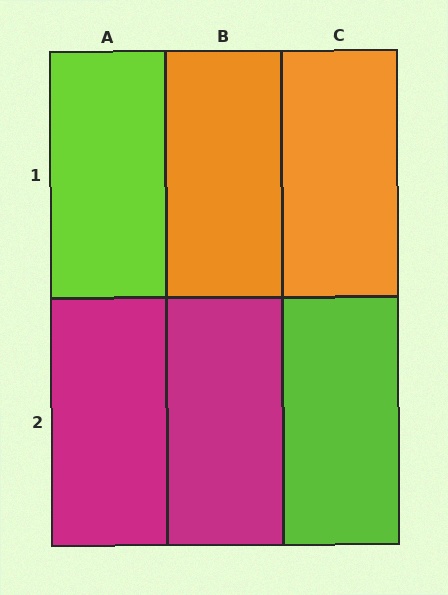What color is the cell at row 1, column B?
Orange.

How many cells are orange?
2 cells are orange.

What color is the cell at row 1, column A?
Lime.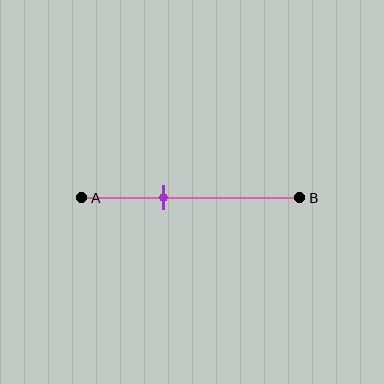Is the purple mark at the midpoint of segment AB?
No, the mark is at about 40% from A, not at the 50% midpoint.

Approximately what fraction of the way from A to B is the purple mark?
The purple mark is approximately 40% of the way from A to B.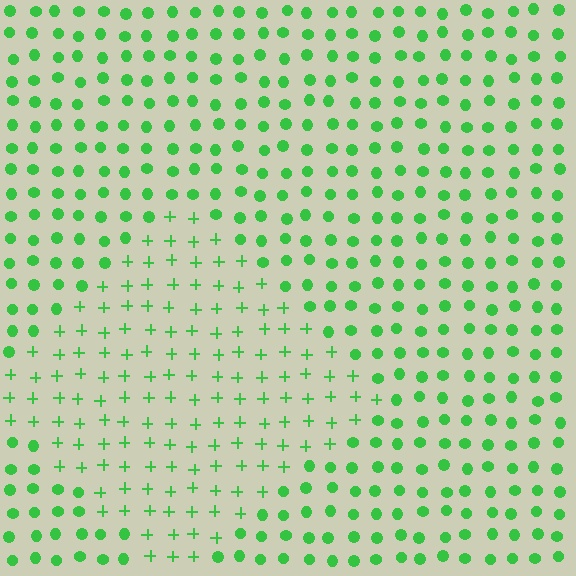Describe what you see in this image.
The image is filled with small green elements arranged in a uniform grid. A diamond-shaped region contains plus signs, while the surrounding area contains circles. The boundary is defined purely by the change in element shape.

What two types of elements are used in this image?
The image uses plus signs inside the diamond region and circles outside it.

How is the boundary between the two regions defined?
The boundary is defined by a change in element shape: plus signs inside vs. circles outside. All elements share the same color and spacing.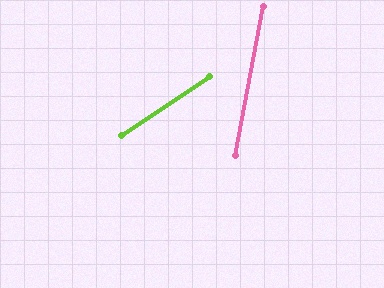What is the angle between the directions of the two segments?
Approximately 46 degrees.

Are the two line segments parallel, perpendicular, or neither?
Neither parallel nor perpendicular — they differ by about 46°.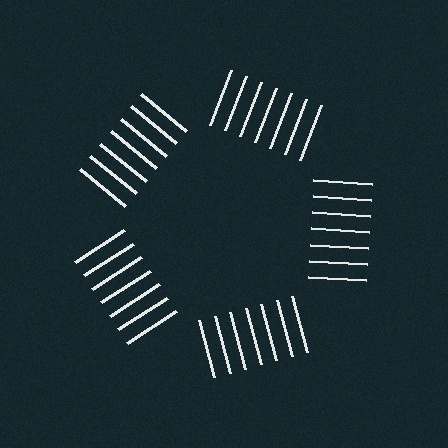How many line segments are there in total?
35 — 7 along each of the 5 edges.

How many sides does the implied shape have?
5 sides — the line-ends trace a pentagon.